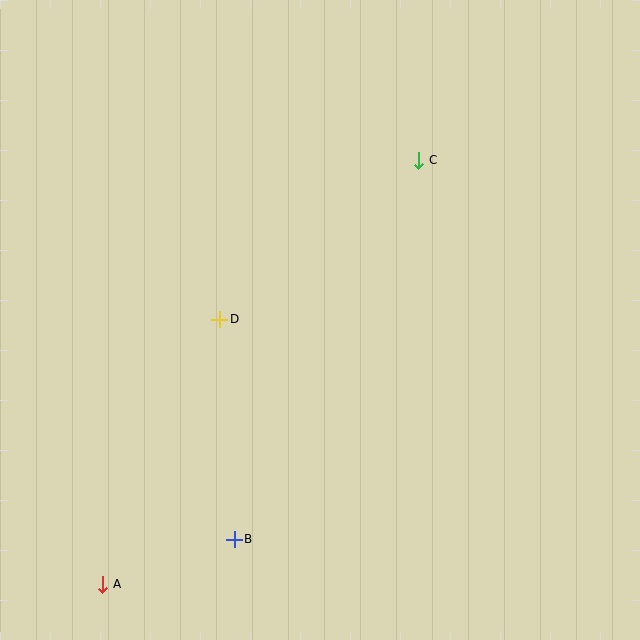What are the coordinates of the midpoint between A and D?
The midpoint between A and D is at (161, 452).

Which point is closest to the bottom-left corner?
Point A is closest to the bottom-left corner.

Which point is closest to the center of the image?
Point D at (220, 319) is closest to the center.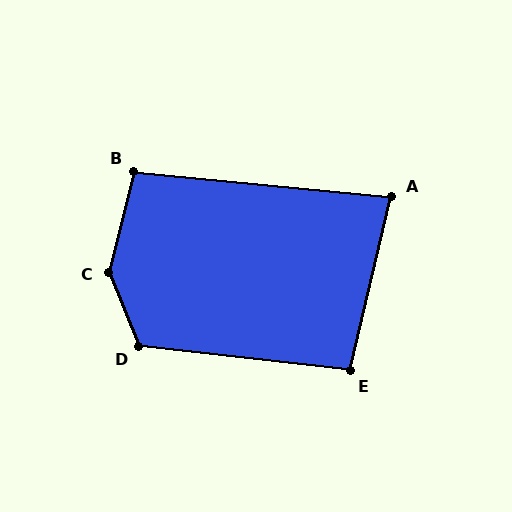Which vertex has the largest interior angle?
C, at approximately 144 degrees.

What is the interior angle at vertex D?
Approximately 118 degrees (obtuse).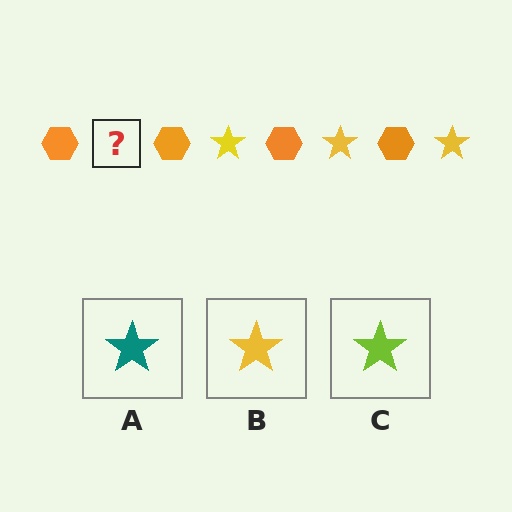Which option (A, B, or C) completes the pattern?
B.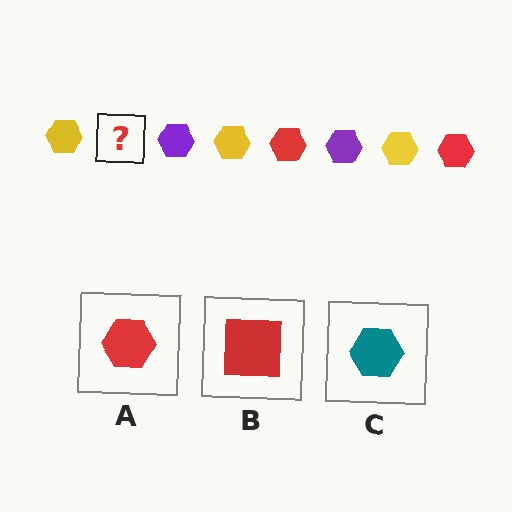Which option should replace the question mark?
Option A.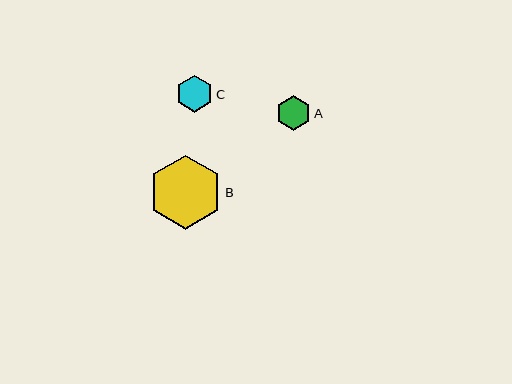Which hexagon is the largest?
Hexagon B is the largest with a size of approximately 74 pixels.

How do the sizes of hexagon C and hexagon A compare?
Hexagon C and hexagon A are approximately the same size.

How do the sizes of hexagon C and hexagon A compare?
Hexagon C and hexagon A are approximately the same size.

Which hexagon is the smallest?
Hexagon A is the smallest with a size of approximately 35 pixels.